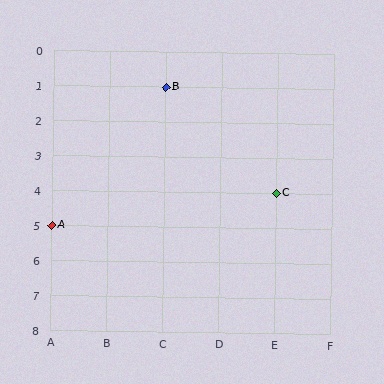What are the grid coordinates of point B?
Point B is at grid coordinates (C, 1).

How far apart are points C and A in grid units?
Points C and A are 4 columns and 1 row apart (about 4.1 grid units diagonally).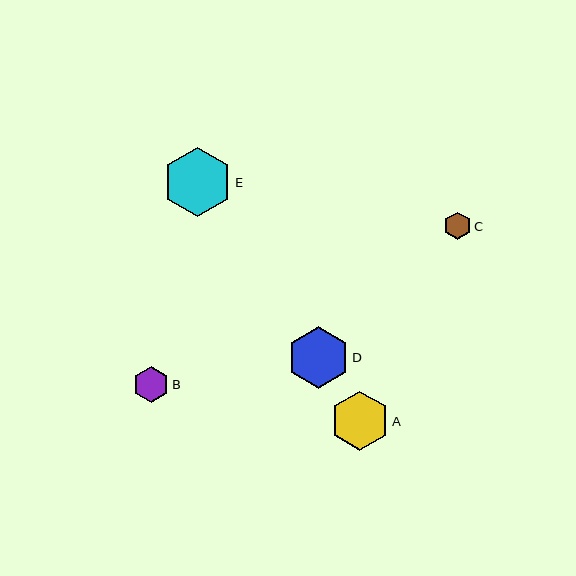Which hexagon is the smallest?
Hexagon C is the smallest with a size of approximately 28 pixels.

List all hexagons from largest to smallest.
From largest to smallest: E, D, A, B, C.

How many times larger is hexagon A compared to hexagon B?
Hexagon A is approximately 1.6 times the size of hexagon B.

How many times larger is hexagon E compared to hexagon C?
Hexagon E is approximately 2.5 times the size of hexagon C.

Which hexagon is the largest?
Hexagon E is the largest with a size of approximately 69 pixels.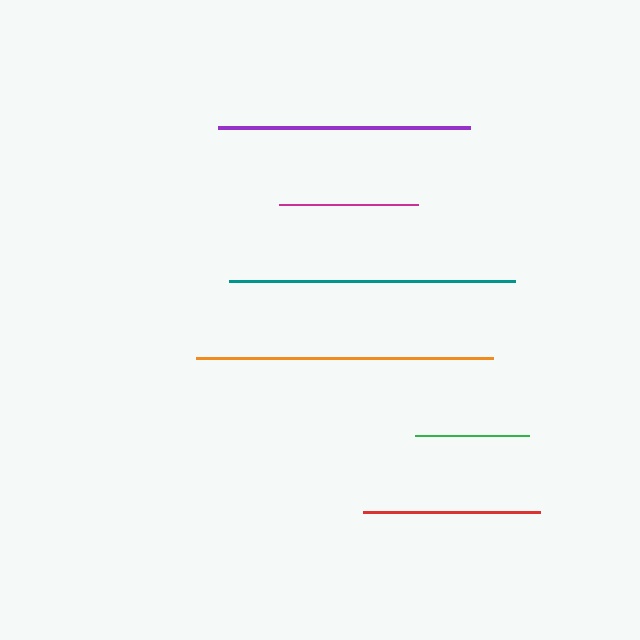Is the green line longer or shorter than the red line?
The red line is longer than the green line.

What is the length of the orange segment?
The orange segment is approximately 297 pixels long.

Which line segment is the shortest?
The green line is the shortest at approximately 114 pixels.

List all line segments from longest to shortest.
From longest to shortest: orange, teal, purple, red, magenta, green.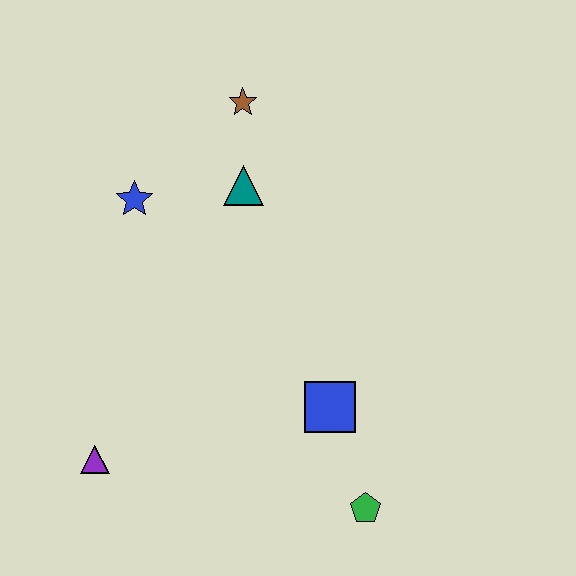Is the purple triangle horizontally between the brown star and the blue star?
No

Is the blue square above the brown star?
No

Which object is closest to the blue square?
The green pentagon is closest to the blue square.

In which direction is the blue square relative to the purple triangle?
The blue square is to the right of the purple triangle.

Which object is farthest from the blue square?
The brown star is farthest from the blue square.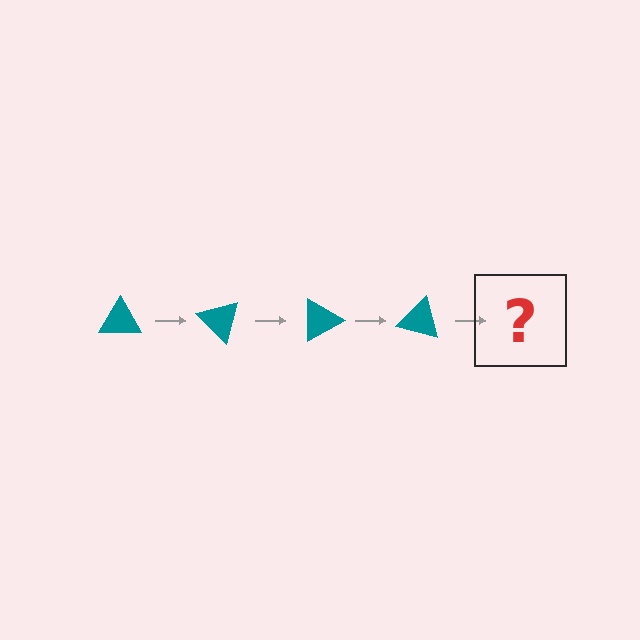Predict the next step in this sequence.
The next step is a teal triangle rotated 180 degrees.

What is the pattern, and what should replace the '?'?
The pattern is that the triangle rotates 45 degrees each step. The '?' should be a teal triangle rotated 180 degrees.